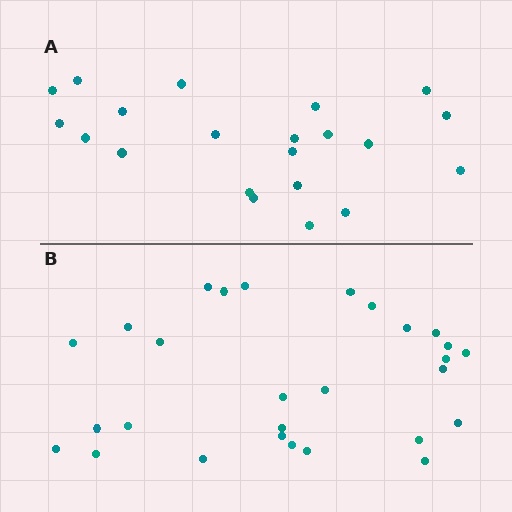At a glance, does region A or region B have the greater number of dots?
Region B (the bottom region) has more dots.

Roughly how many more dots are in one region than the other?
Region B has roughly 8 or so more dots than region A.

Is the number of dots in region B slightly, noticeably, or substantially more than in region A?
Region B has noticeably more, but not dramatically so. The ratio is roughly 1.3 to 1.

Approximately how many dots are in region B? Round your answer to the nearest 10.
About 30 dots. (The exact count is 28, which rounds to 30.)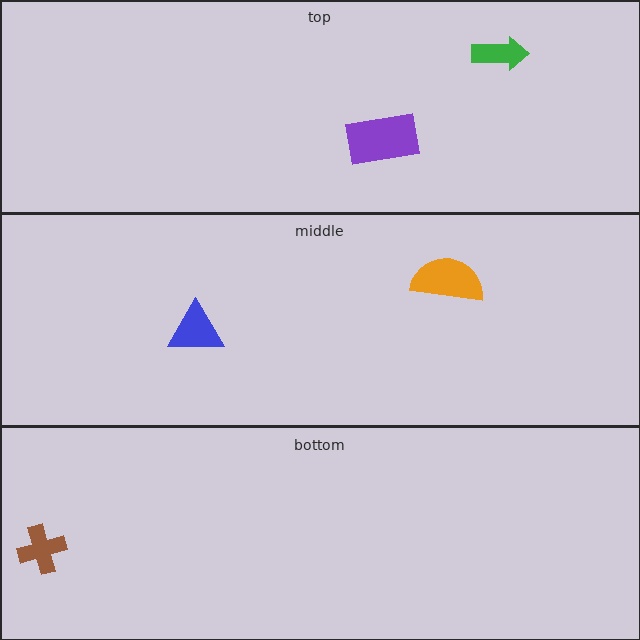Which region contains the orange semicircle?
The middle region.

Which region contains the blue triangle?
The middle region.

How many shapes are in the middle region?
2.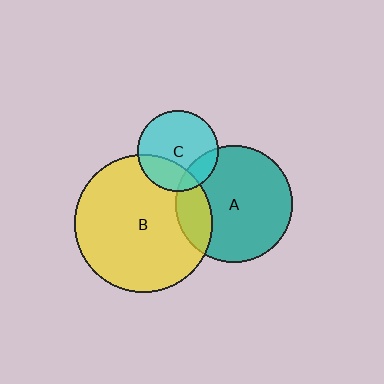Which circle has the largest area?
Circle B (yellow).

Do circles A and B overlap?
Yes.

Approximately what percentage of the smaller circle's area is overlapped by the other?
Approximately 20%.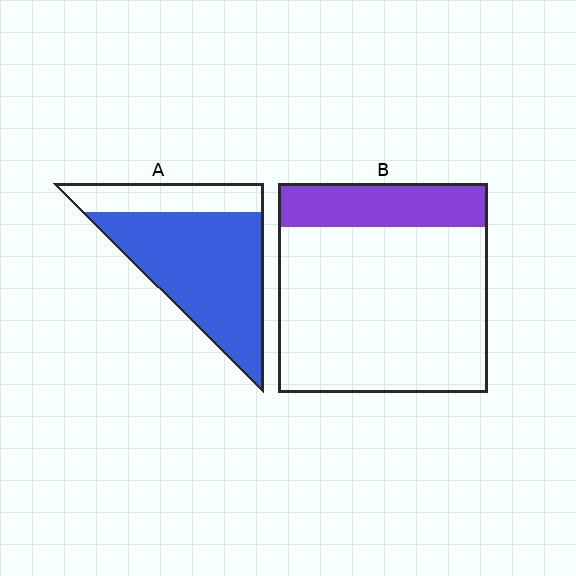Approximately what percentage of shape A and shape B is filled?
A is approximately 75% and B is approximately 20%.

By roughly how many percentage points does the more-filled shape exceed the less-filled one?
By roughly 55 percentage points (A over B).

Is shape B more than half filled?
No.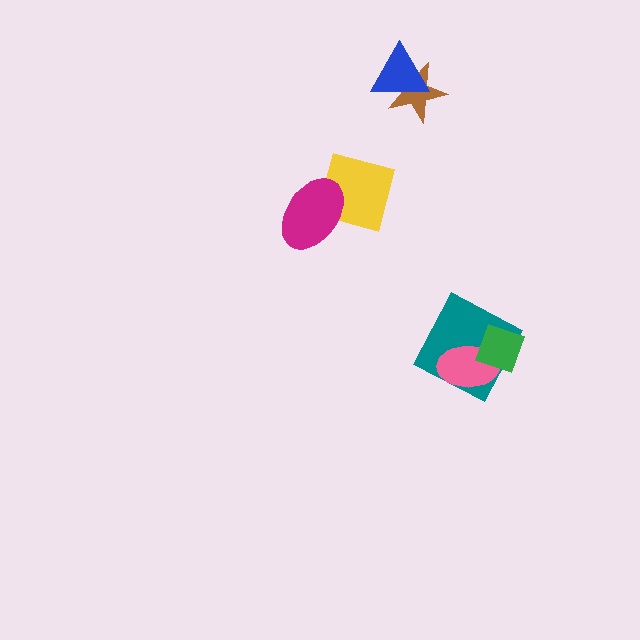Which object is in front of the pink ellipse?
The green diamond is in front of the pink ellipse.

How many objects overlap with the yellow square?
1 object overlaps with the yellow square.